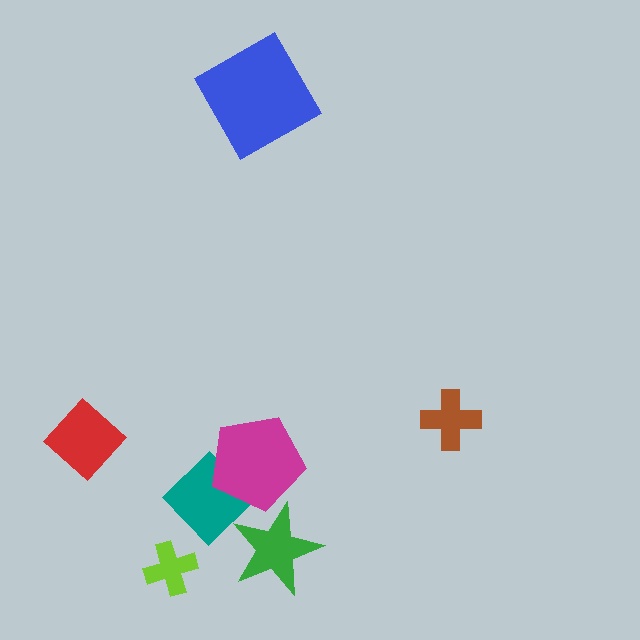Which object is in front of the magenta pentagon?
The green star is in front of the magenta pentagon.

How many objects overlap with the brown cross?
0 objects overlap with the brown cross.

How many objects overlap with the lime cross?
0 objects overlap with the lime cross.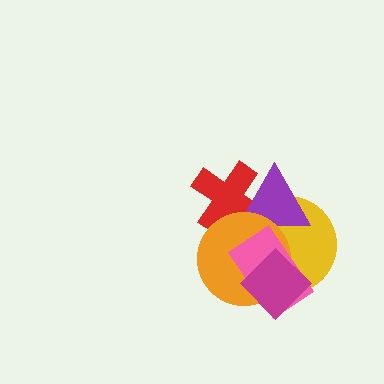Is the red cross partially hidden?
Yes, it is partially covered by another shape.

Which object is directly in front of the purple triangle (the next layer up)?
The orange circle is directly in front of the purple triangle.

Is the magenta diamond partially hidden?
No, no other shape covers it.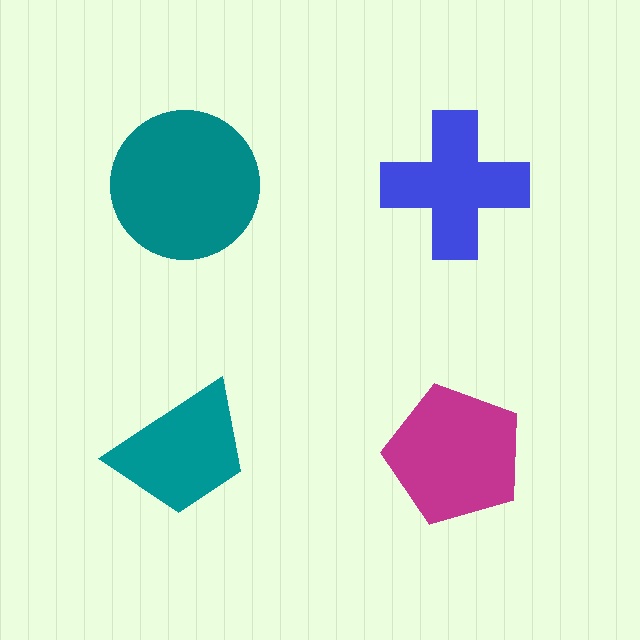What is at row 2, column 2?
A magenta pentagon.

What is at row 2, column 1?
A teal trapezoid.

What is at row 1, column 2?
A blue cross.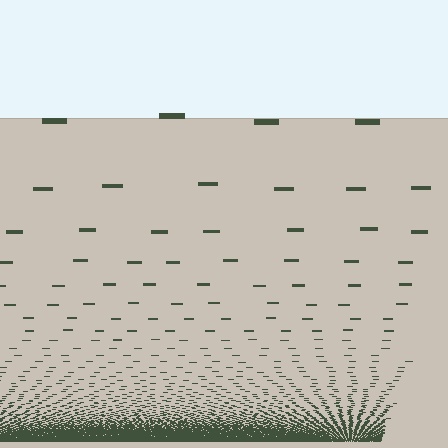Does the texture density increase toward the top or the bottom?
Density increases toward the bottom.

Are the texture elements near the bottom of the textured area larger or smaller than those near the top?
Smaller. The gradient is inverted — elements near the bottom are smaller and denser.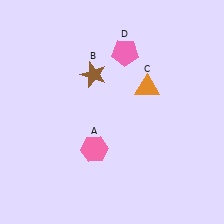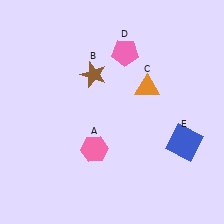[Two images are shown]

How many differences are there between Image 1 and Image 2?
There is 1 difference between the two images.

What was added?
A blue square (E) was added in Image 2.